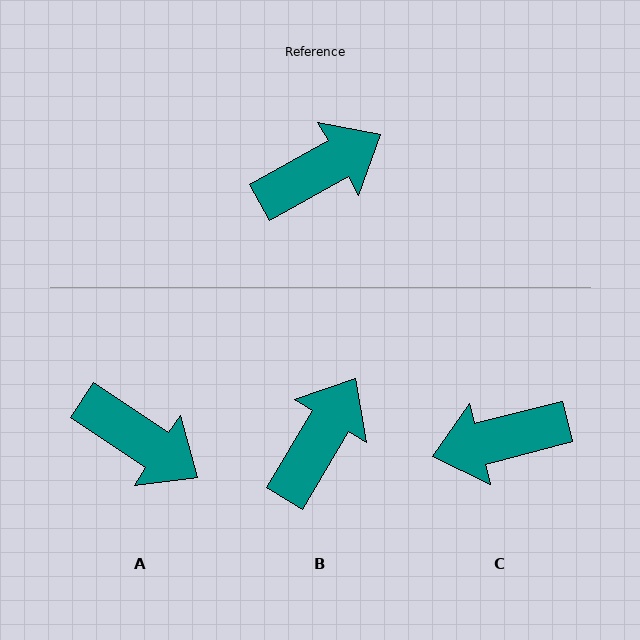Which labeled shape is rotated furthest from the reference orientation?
C, about 166 degrees away.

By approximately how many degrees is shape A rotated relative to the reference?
Approximately 63 degrees clockwise.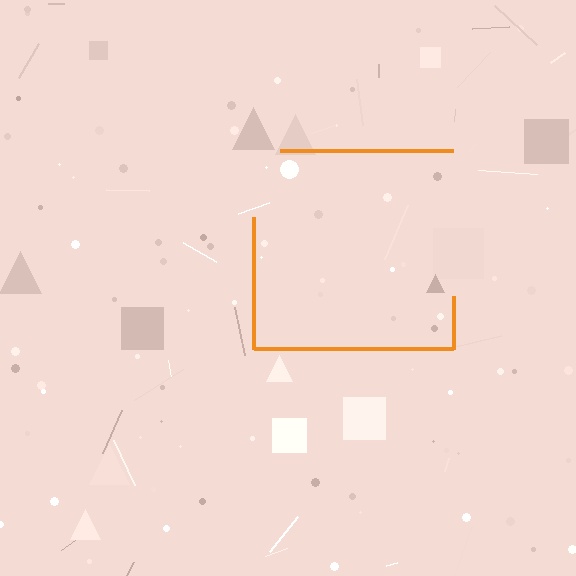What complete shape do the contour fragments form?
The contour fragments form a square.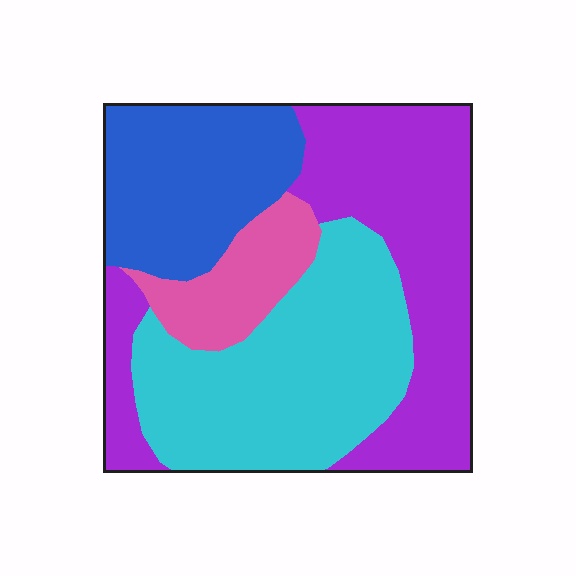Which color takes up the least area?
Pink, at roughly 10%.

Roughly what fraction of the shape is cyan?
Cyan covers around 35% of the shape.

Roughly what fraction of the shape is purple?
Purple takes up about one third (1/3) of the shape.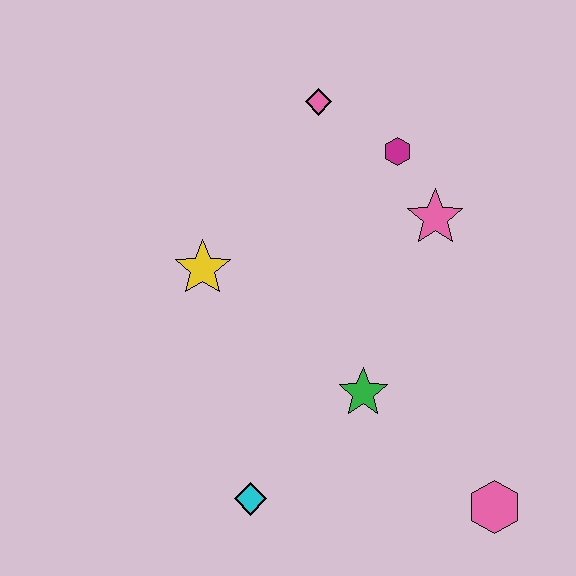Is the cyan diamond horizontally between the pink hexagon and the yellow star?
Yes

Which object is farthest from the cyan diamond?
The pink diamond is farthest from the cyan diamond.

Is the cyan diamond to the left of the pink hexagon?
Yes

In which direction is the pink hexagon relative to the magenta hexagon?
The pink hexagon is below the magenta hexagon.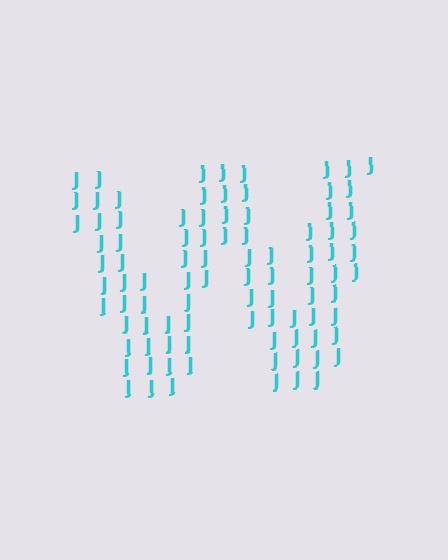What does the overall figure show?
The overall figure shows the letter W.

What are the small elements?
The small elements are letter J's.